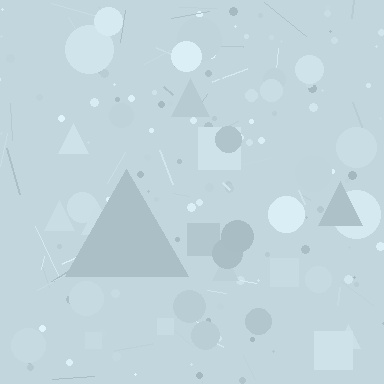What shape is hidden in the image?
A triangle is hidden in the image.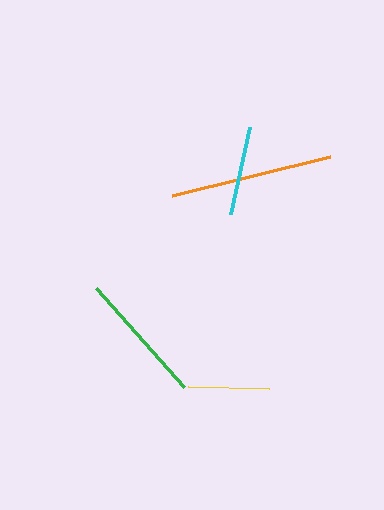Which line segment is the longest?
The orange line is the longest at approximately 163 pixels.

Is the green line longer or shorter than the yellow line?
The green line is longer than the yellow line.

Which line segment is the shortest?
The yellow line is the shortest at approximately 80 pixels.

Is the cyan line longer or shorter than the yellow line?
The cyan line is longer than the yellow line.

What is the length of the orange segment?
The orange segment is approximately 163 pixels long.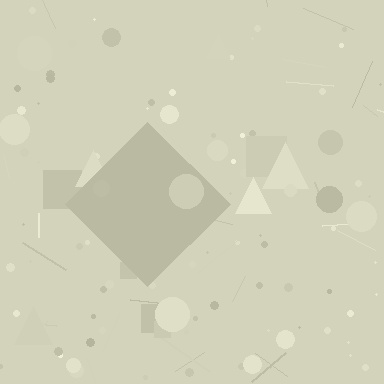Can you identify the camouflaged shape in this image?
The camouflaged shape is a diamond.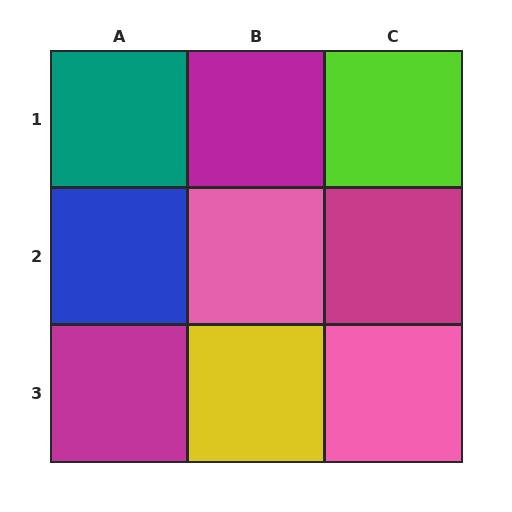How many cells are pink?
2 cells are pink.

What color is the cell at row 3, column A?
Magenta.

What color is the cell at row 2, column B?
Pink.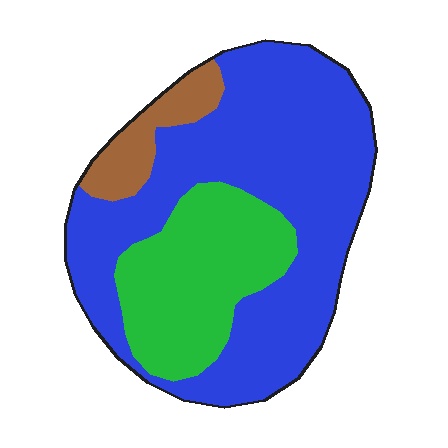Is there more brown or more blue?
Blue.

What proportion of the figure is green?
Green covers around 25% of the figure.